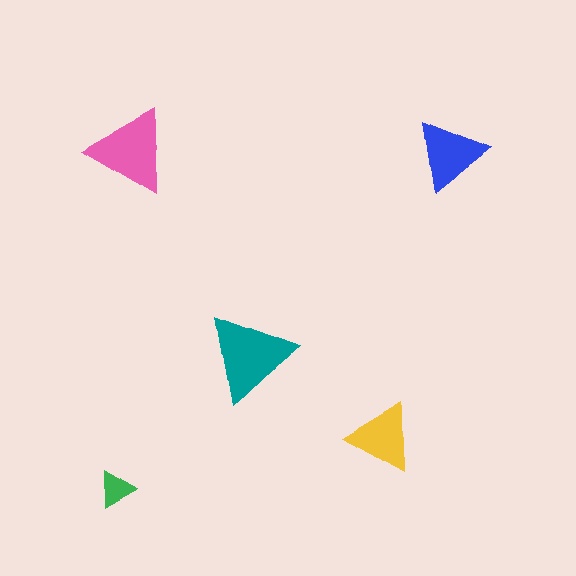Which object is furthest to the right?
The blue triangle is rightmost.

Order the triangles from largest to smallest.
the teal one, the pink one, the blue one, the yellow one, the green one.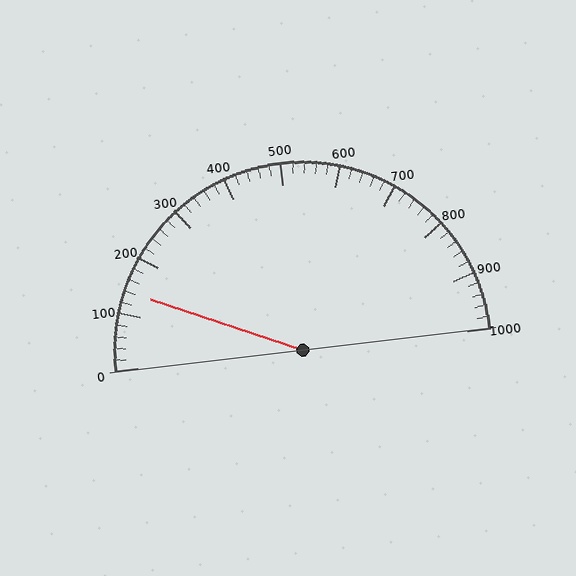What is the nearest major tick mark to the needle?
The nearest major tick mark is 100.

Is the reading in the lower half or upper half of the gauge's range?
The reading is in the lower half of the range (0 to 1000).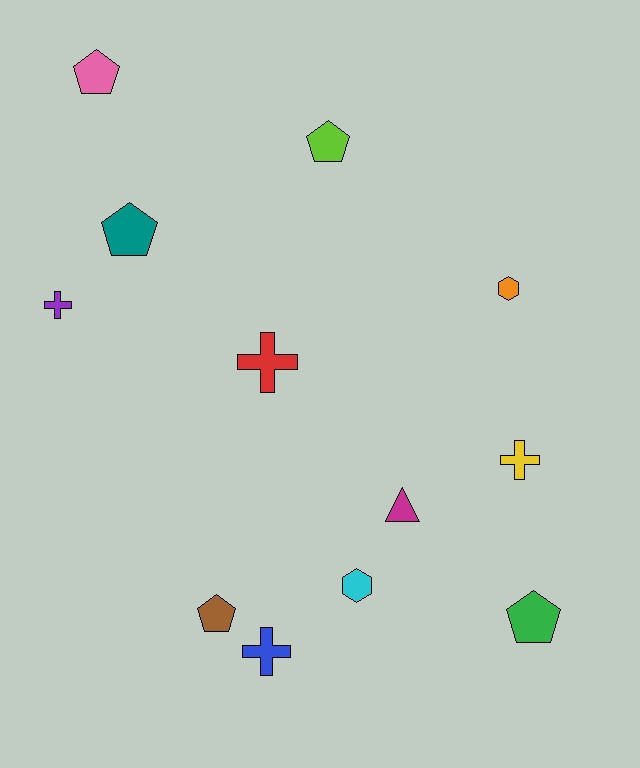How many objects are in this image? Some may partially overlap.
There are 12 objects.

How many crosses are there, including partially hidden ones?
There are 4 crosses.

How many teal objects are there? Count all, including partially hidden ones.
There is 1 teal object.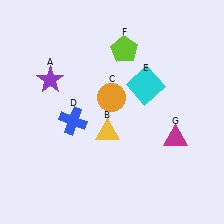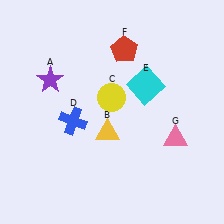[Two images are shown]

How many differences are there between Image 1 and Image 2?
There are 3 differences between the two images.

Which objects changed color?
C changed from orange to yellow. F changed from lime to red. G changed from magenta to pink.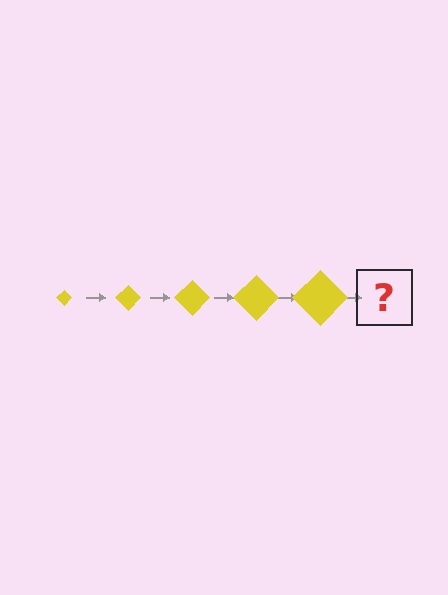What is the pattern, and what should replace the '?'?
The pattern is that the diamond gets progressively larger each step. The '?' should be a yellow diamond, larger than the previous one.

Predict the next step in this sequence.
The next step is a yellow diamond, larger than the previous one.